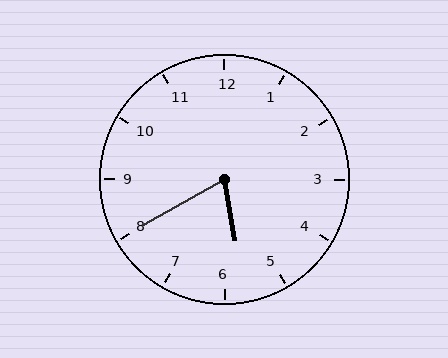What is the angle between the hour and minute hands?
Approximately 70 degrees.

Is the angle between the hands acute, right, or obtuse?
It is acute.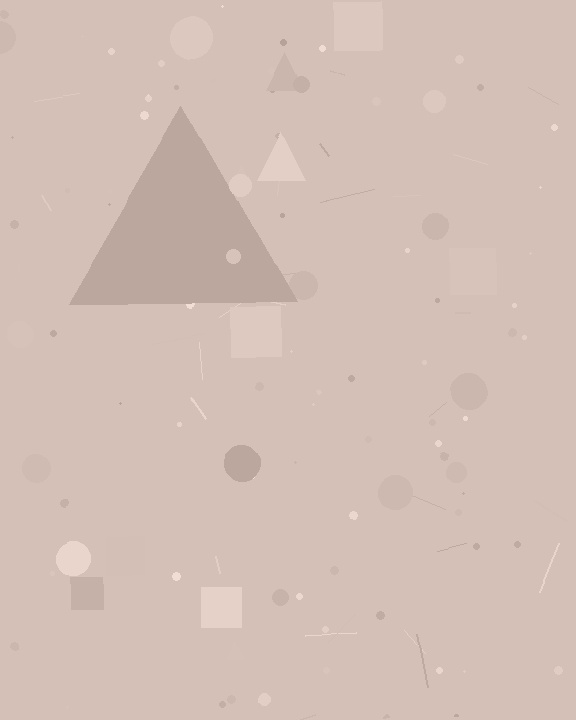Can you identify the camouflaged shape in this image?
The camouflaged shape is a triangle.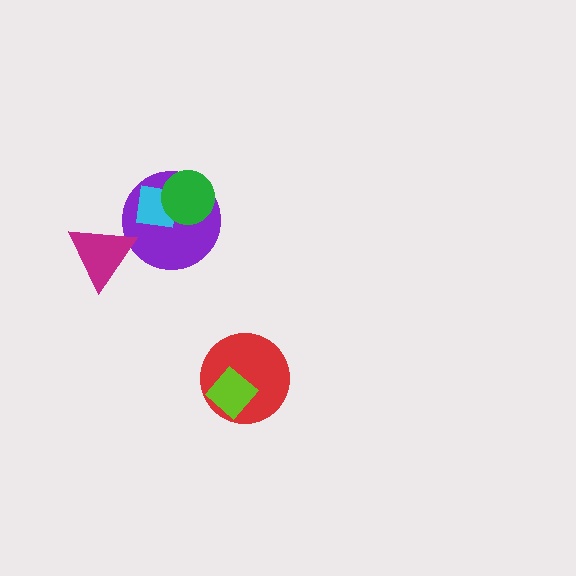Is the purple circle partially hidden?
Yes, it is partially covered by another shape.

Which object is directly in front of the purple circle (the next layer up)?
The cyan square is directly in front of the purple circle.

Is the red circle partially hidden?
Yes, it is partially covered by another shape.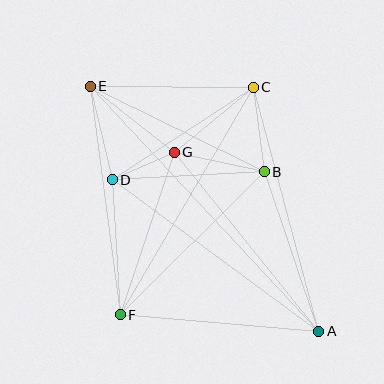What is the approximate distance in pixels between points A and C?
The distance between A and C is approximately 253 pixels.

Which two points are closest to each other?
Points D and G are closest to each other.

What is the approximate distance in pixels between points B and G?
The distance between B and G is approximately 92 pixels.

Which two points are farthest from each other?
Points A and E are farthest from each other.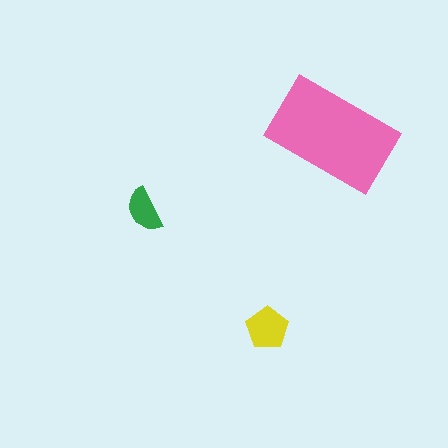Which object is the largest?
The pink rectangle.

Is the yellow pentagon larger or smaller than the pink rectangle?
Smaller.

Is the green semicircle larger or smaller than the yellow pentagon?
Smaller.